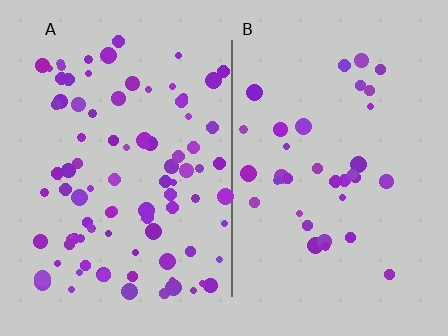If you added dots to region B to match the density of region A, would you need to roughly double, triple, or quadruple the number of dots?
Approximately triple.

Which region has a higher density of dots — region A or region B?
A (the left).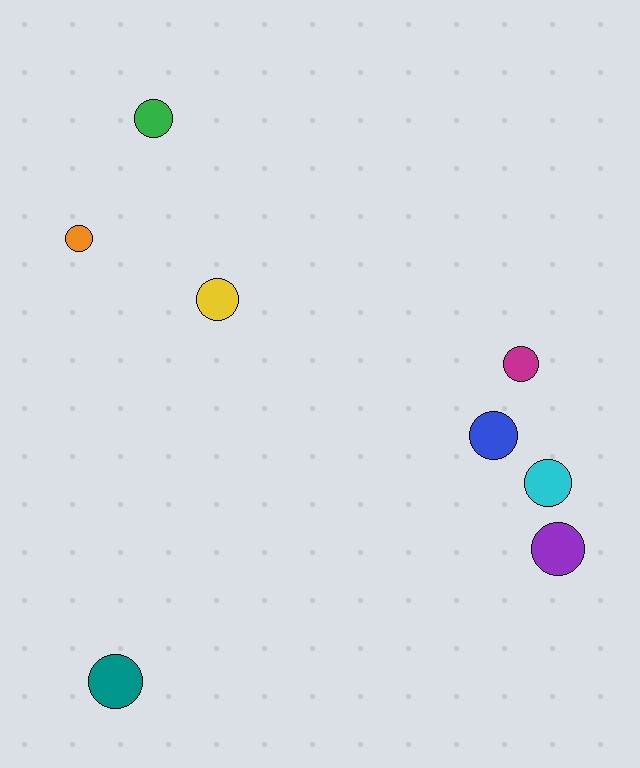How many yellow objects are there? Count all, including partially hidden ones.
There is 1 yellow object.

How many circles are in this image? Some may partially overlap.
There are 8 circles.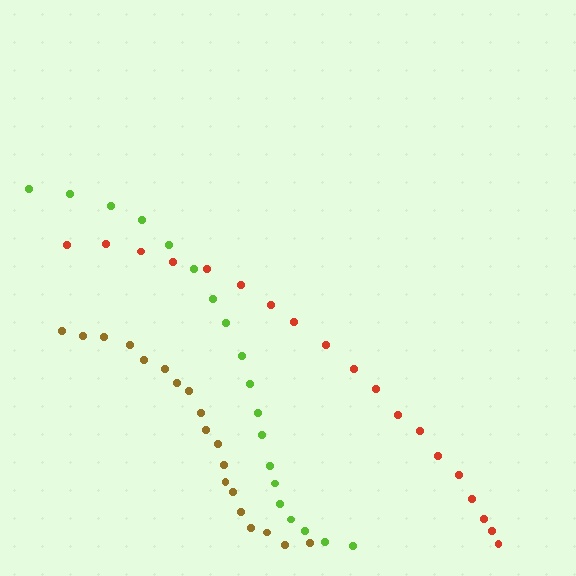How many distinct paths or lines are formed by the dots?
There are 3 distinct paths.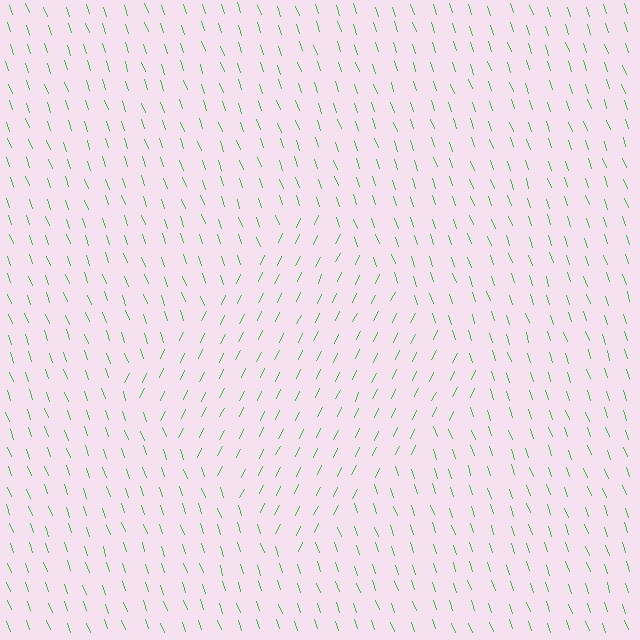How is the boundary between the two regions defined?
The boundary is defined purely by a change in line orientation (approximately 45 degrees difference). All lines are the same color and thickness.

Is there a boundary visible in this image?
Yes, there is a texture boundary formed by a change in line orientation.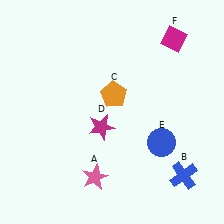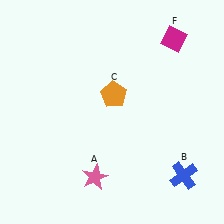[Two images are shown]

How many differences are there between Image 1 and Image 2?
There are 2 differences between the two images.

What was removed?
The magenta star (D), the blue circle (E) were removed in Image 2.